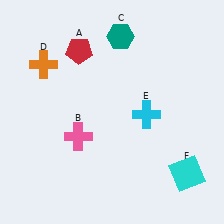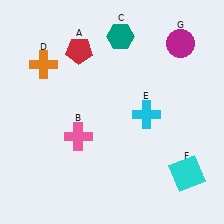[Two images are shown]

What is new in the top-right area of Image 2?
A magenta circle (G) was added in the top-right area of Image 2.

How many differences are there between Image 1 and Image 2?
There is 1 difference between the two images.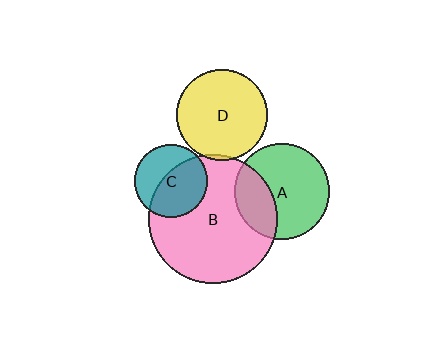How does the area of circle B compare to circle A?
Approximately 1.8 times.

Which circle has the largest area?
Circle B (pink).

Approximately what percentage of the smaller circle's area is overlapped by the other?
Approximately 30%.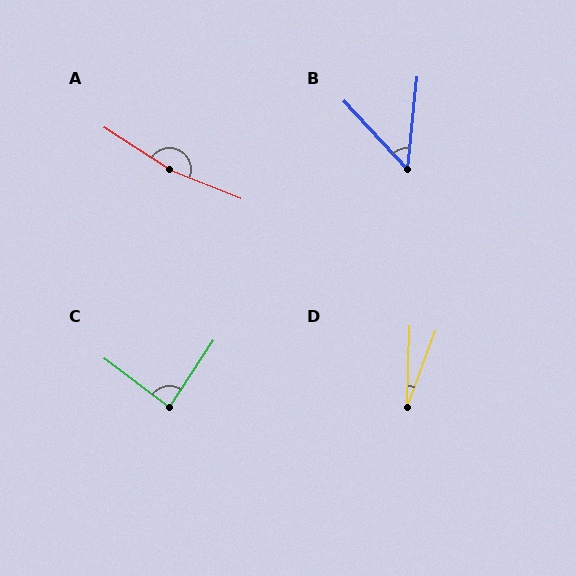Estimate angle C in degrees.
Approximately 86 degrees.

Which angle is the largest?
A, at approximately 169 degrees.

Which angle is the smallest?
D, at approximately 19 degrees.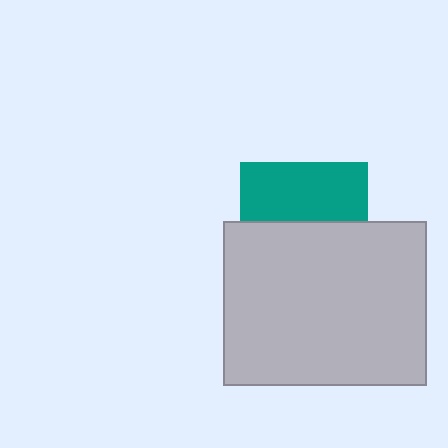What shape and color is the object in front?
The object in front is a light gray rectangle.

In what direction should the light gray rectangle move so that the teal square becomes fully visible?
The light gray rectangle should move down. That is the shortest direction to clear the overlap and leave the teal square fully visible.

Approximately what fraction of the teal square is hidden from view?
Roughly 54% of the teal square is hidden behind the light gray rectangle.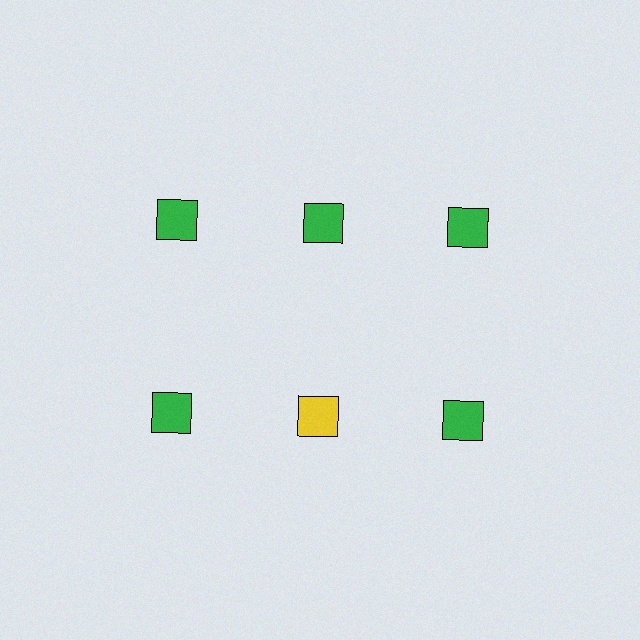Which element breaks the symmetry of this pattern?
The yellow square in the second row, second from left column breaks the symmetry. All other shapes are green squares.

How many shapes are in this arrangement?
There are 6 shapes arranged in a grid pattern.